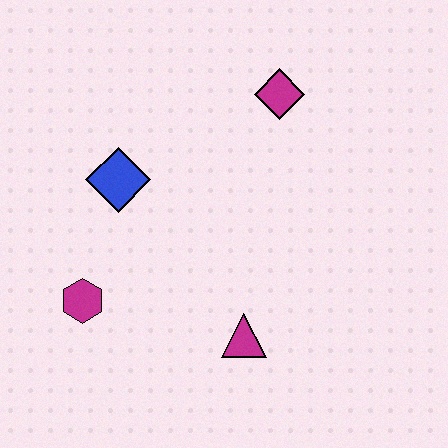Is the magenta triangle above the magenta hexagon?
No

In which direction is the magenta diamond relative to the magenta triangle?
The magenta diamond is above the magenta triangle.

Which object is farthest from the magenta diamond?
The magenta hexagon is farthest from the magenta diamond.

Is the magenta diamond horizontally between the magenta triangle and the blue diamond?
No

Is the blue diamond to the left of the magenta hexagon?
No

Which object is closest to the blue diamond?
The magenta hexagon is closest to the blue diamond.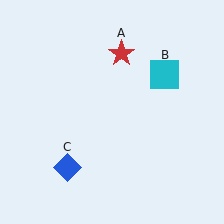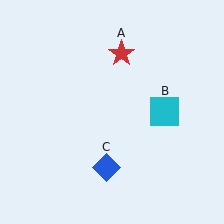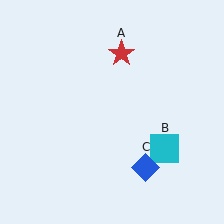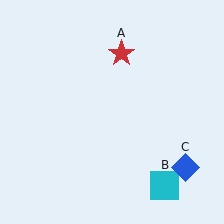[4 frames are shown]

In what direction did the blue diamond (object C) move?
The blue diamond (object C) moved right.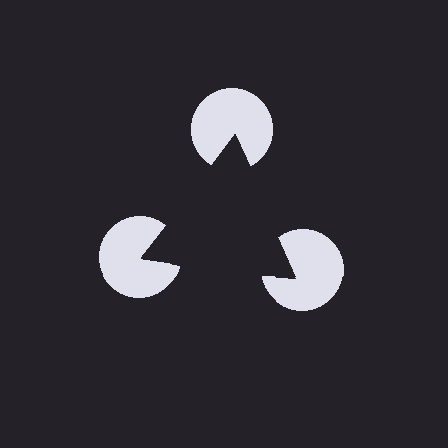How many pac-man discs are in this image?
There are 3 — one at each vertex of the illusory triangle.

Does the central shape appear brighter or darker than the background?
It typically appears slightly darker than the background, even though no actual brightness change is drawn.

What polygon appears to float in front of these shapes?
An illusory triangle — its edges are inferred from the aligned wedge cuts in the pac-man discs, not physically drawn.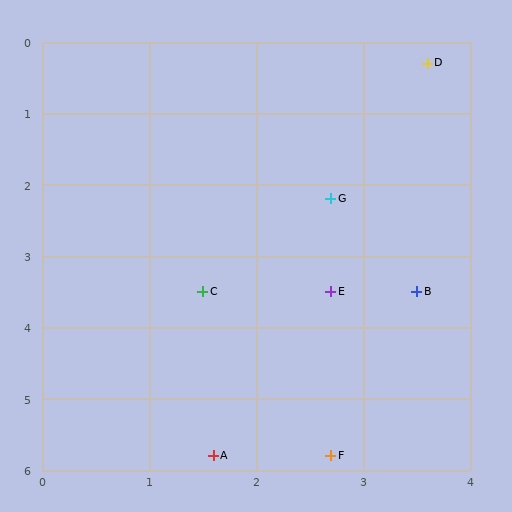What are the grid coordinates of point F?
Point F is at approximately (2.7, 5.8).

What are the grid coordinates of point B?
Point B is at approximately (3.5, 3.5).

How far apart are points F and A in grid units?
Points F and A are about 1.1 grid units apart.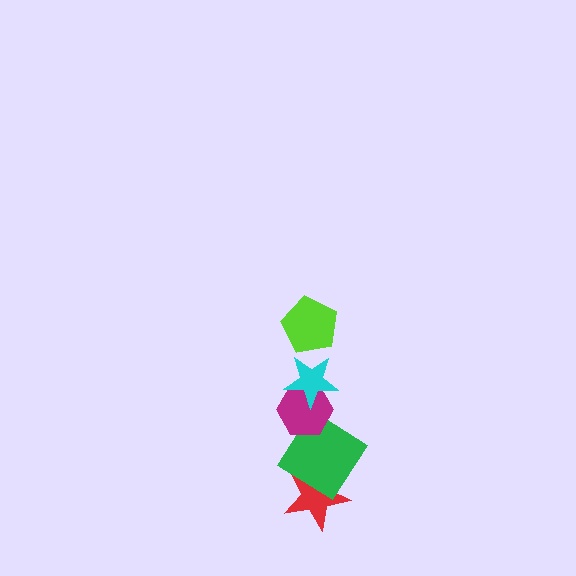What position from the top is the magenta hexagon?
The magenta hexagon is 3rd from the top.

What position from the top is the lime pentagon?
The lime pentagon is 1st from the top.